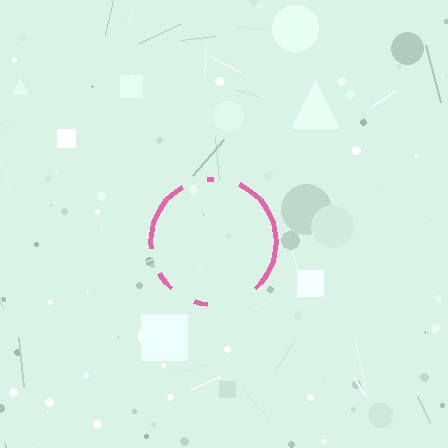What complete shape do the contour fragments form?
The contour fragments form a circle.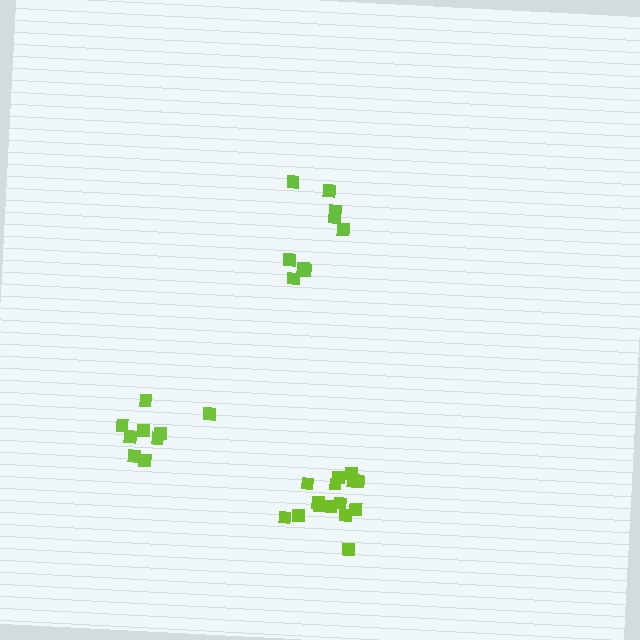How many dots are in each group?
Group 1: 9 dots, Group 2: 15 dots, Group 3: 9 dots (33 total).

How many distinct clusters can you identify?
There are 3 distinct clusters.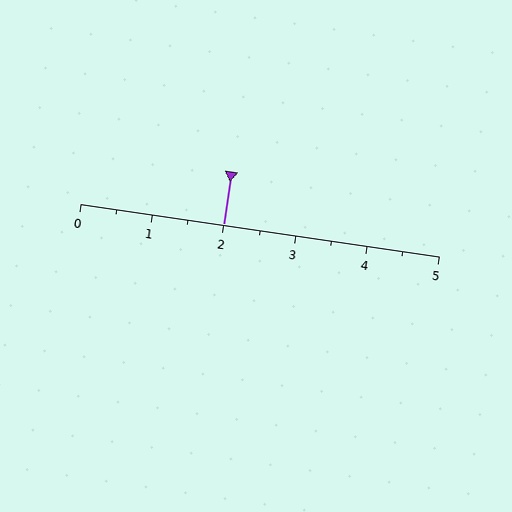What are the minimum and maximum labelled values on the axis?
The axis runs from 0 to 5.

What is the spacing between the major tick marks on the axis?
The major ticks are spaced 1 apart.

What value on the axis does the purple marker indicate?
The marker indicates approximately 2.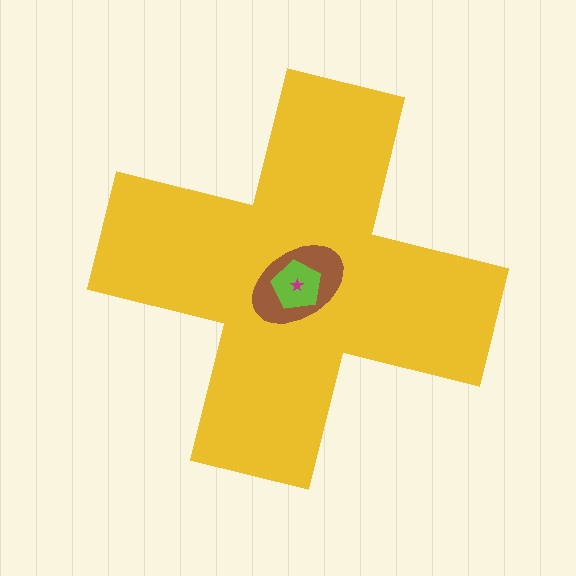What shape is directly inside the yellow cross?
The brown ellipse.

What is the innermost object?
The magenta star.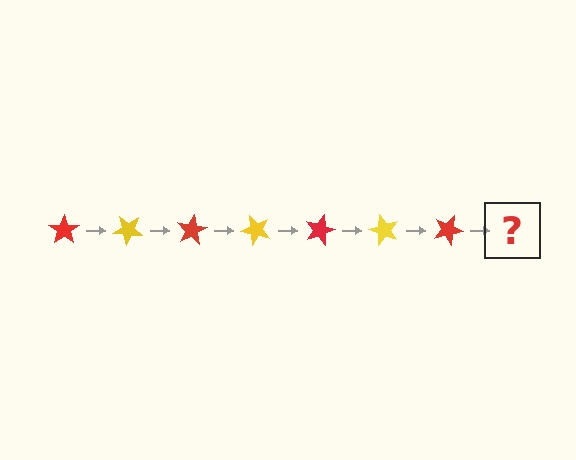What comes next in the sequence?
The next element should be a yellow star, rotated 280 degrees from the start.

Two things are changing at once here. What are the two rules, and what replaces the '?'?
The two rules are that it rotates 40 degrees each step and the color cycles through red and yellow. The '?' should be a yellow star, rotated 280 degrees from the start.